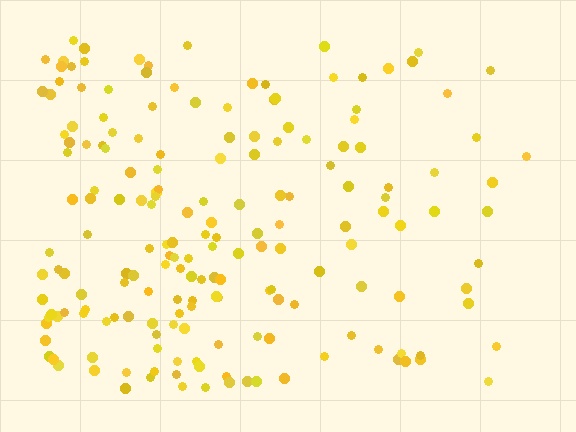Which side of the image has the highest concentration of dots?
The left.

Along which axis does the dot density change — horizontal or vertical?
Horizontal.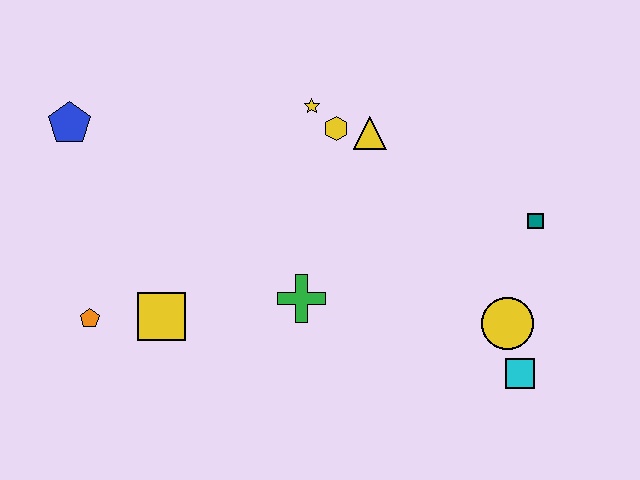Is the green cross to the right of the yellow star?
No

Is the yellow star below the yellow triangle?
No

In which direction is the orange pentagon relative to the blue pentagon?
The orange pentagon is below the blue pentagon.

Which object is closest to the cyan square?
The yellow circle is closest to the cyan square.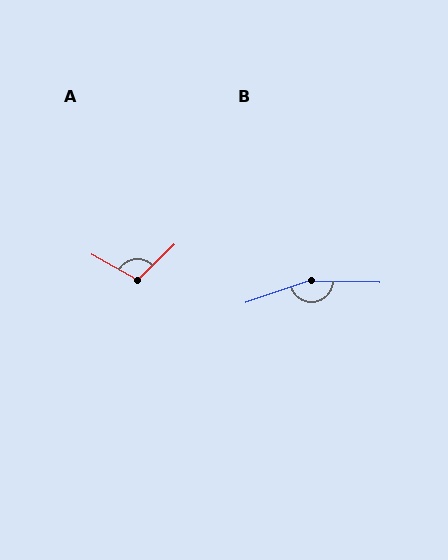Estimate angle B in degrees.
Approximately 159 degrees.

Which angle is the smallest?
A, at approximately 107 degrees.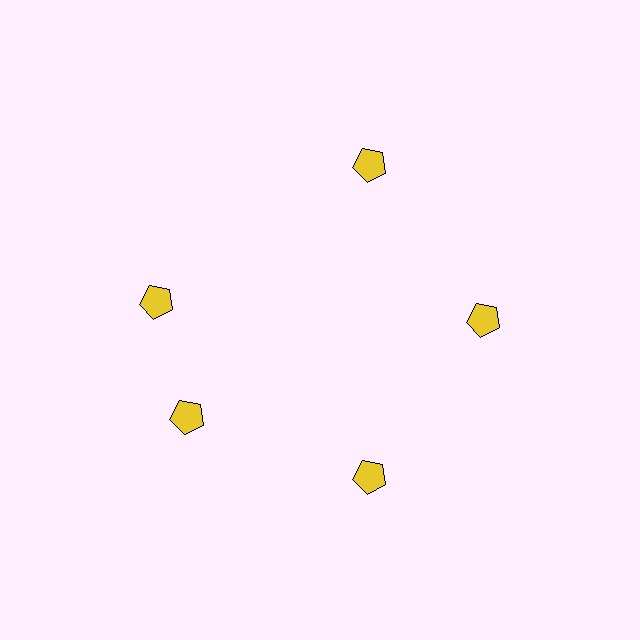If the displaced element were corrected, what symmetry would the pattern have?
It would have 5-fold rotational symmetry — the pattern would map onto itself every 72 degrees.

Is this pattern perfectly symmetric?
No. The 5 yellow pentagons are arranged in a ring, but one element near the 10 o'clock position is rotated out of alignment along the ring, breaking the 5-fold rotational symmetry.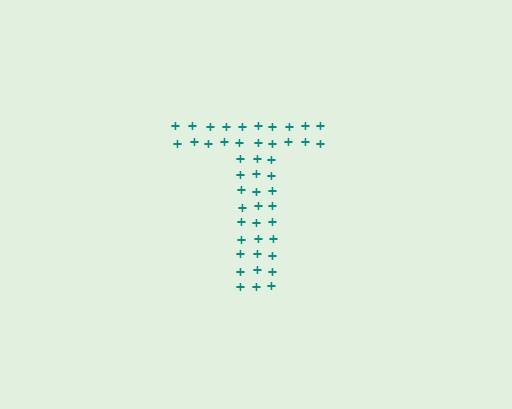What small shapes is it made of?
It is made of small plus signs.